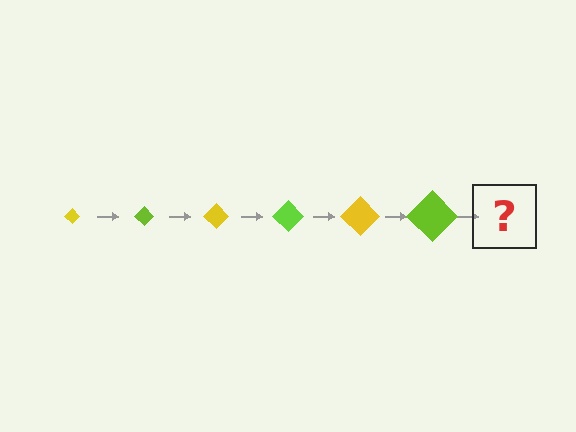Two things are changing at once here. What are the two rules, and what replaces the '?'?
The two rules are that the diamond grows larger each step and the color cycles through yellow and lime. The '?' should be a yellow diamond, larger than the previous one.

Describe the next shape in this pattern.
It should be a yellow diamond, larger than the previous one.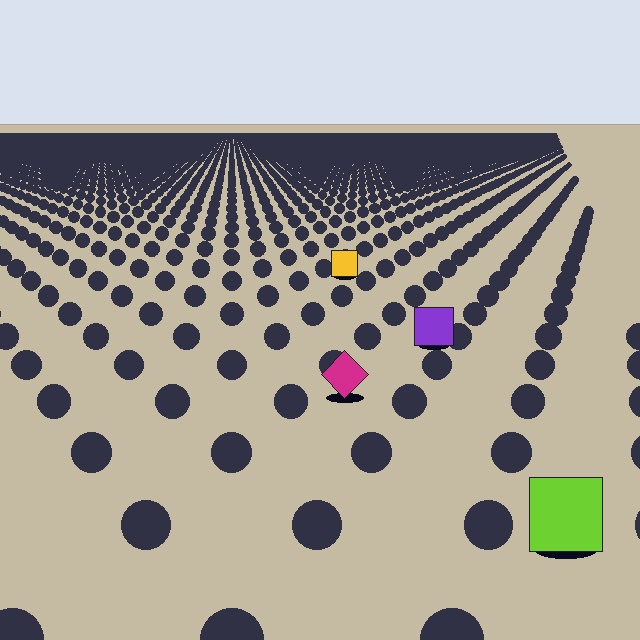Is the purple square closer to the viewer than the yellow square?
Yes. The purple square is closer — you can tell from the texture gradient: the ground texture is coarser near it.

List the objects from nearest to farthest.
From nearest to farthest: the lime square, the magenta diamond, the purple square, the yellow square.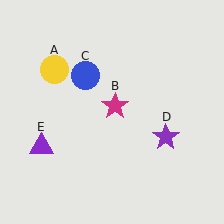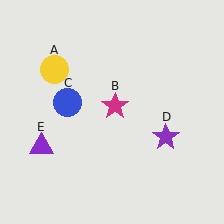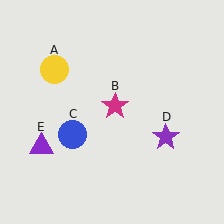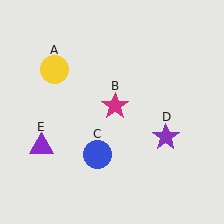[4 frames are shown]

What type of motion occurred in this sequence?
The blue circle (object C) rotated counterclockwise around the center of the scene.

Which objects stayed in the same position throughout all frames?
Yellow circle (object A) and magenta star (object B) and purple star (object D) and purple triangle (object E) remained stationary.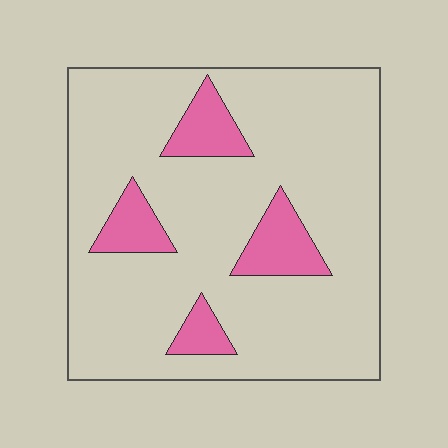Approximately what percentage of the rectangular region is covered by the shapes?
Approximately 15%.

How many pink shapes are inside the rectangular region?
4.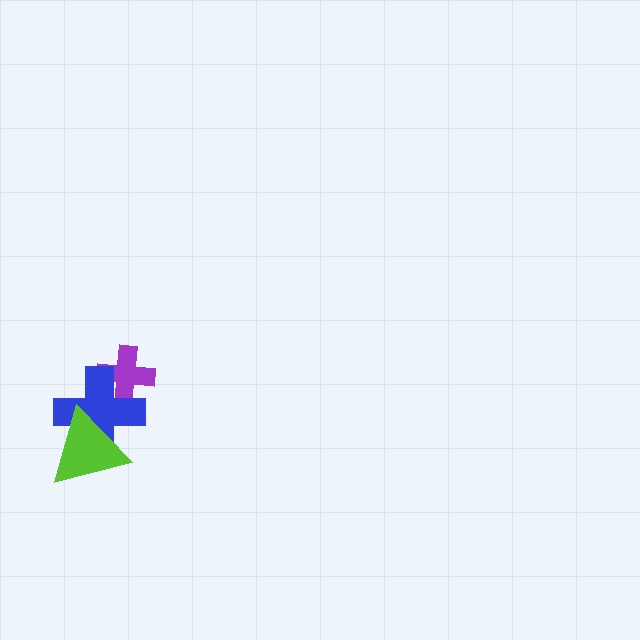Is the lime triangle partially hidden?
No, no other shape covers it.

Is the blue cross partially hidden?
Yes, it is partially covered by another shape.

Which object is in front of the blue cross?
The lime triangle is in front of the blue cross.